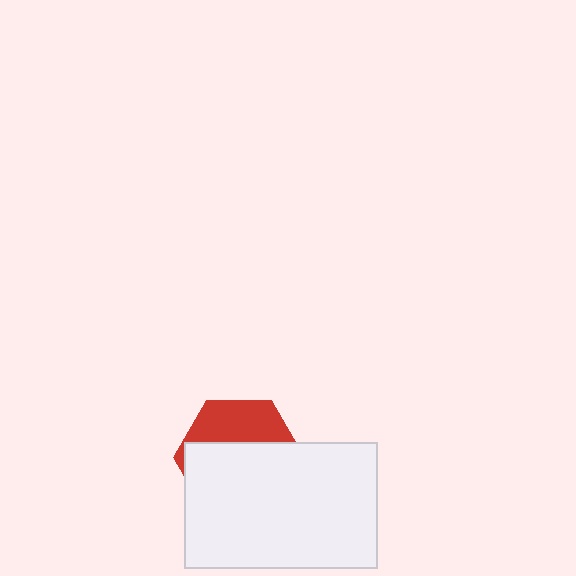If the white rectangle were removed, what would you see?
You would see the complete red hexagon.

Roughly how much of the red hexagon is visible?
A small part of it is visible (roughly 34%).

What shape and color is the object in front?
The object in front is a white rectangle.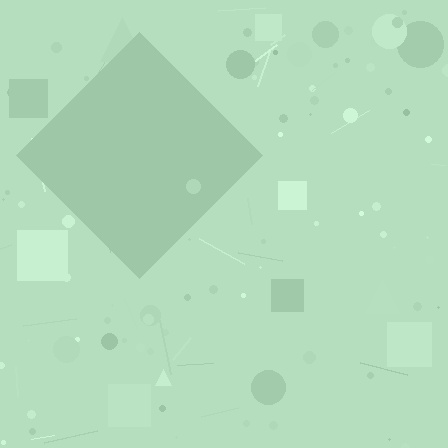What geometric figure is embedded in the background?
A diamond is embedded in the background.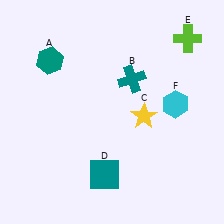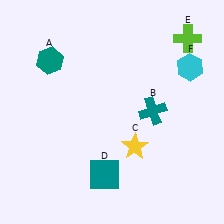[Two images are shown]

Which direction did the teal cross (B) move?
The teal cross (B) moved down.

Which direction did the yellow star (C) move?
The yellow star (C) moved down.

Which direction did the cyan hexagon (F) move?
The cyan hexagon (F) moved up.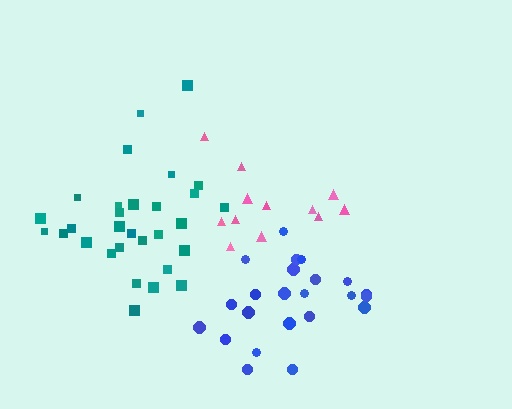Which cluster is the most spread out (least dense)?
Pink.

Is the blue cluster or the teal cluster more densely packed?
Teal.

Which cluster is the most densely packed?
Teal.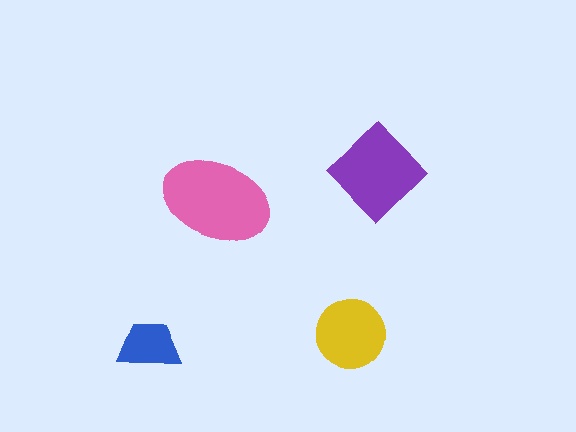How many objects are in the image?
There are 4 objects in the image.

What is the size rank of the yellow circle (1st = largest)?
3rd.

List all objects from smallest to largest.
The blue trapezoid, the yellow circle, the purple diamond, the pink ellipse.